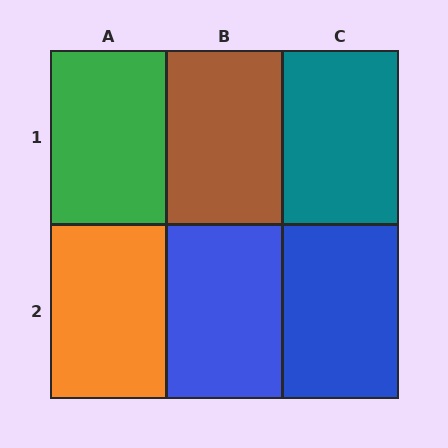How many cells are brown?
1 cell is brown.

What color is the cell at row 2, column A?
Orange.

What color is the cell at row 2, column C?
Blue.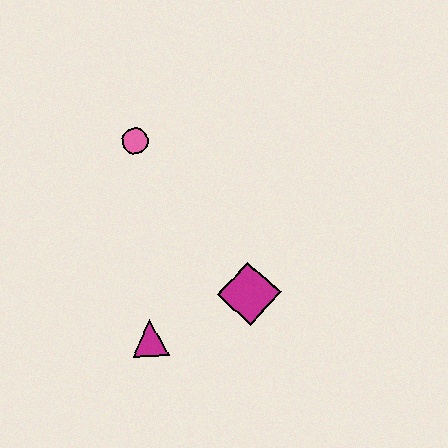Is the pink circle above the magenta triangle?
Yes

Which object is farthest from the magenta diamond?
The pink circle is farthest from the magenta diamond.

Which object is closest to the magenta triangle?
The magenta diamond is closest to the magenta triangle.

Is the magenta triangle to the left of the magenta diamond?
Yes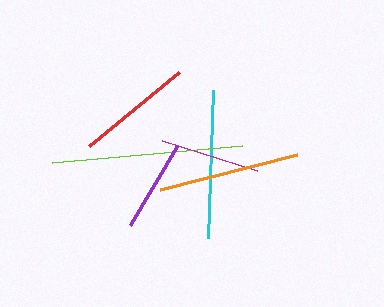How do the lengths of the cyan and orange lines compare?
The cyan and orange lines are approximately the same length.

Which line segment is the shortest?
The purple line is the shortest at approximately 92 pixels.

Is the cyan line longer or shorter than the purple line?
The cyan line is longer than the purple line.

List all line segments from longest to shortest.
From longest to shortest: lime, cyan, orange, red, magenta, purple.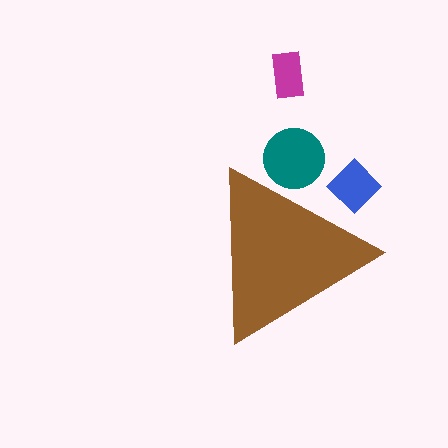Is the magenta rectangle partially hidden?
No, the magenta rectangle is fully visible.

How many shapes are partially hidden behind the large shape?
2 shapes are partially hidden.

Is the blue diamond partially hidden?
Yes, the blue diamond is partially hidden behind the brown triangle.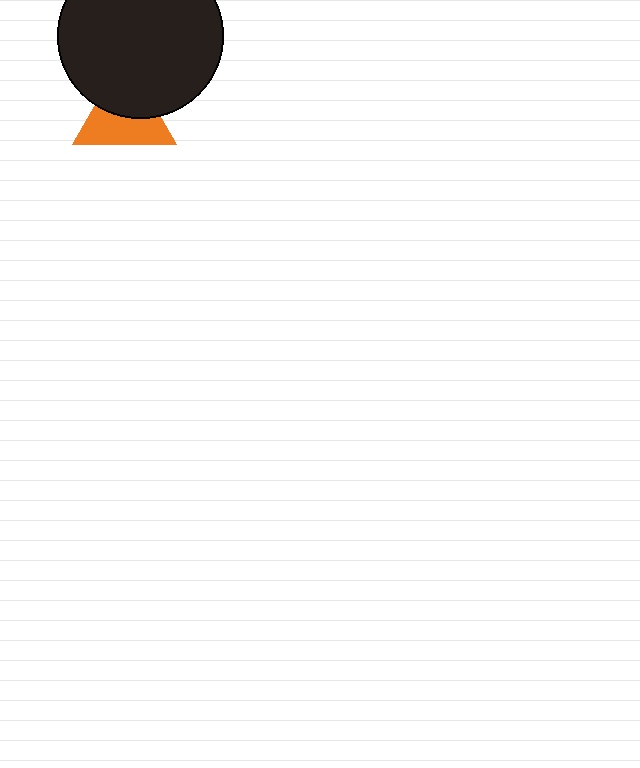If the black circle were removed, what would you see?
You would see the complete orange triangle.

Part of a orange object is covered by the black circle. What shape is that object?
It is a triangle.